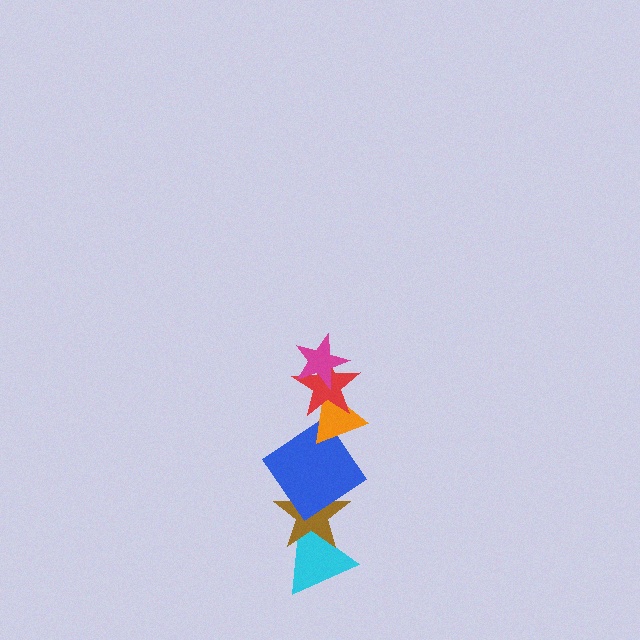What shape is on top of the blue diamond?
The orange triangle is on top of the blue diamond.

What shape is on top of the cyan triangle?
The brown star is on top of the cyan triangle.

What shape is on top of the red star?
The magenta star is on top of the red star.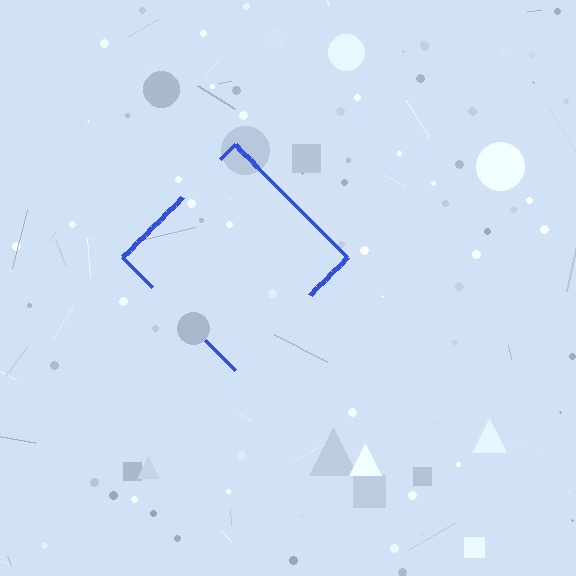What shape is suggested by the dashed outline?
The dashed outline suggests a diamond.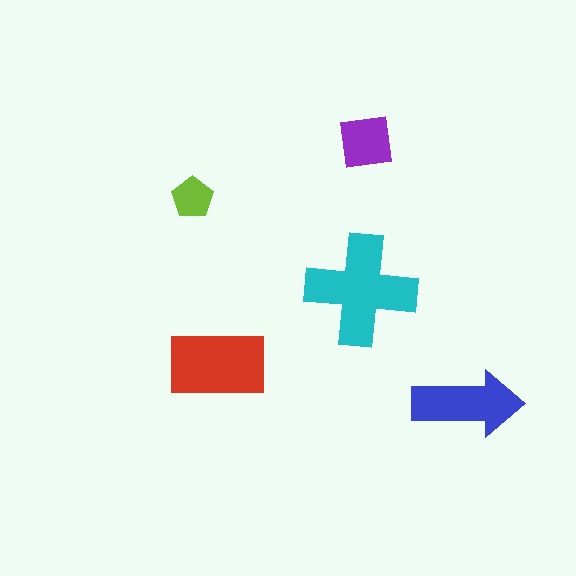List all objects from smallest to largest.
The lime pentagon, the purple square, the blue arrow, the red rectangle, the cyan cross.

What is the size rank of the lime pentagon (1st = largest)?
5th.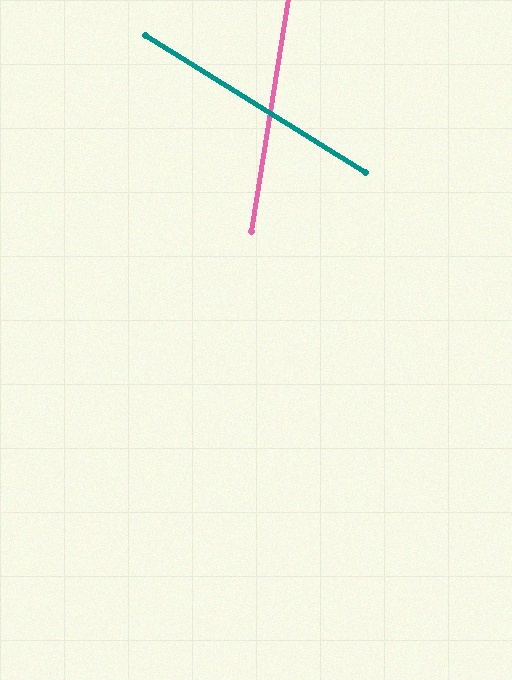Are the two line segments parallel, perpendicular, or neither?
Neither parallel nor perpendicular — they differ by about 67°.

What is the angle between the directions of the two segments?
Approximately 67 degrees.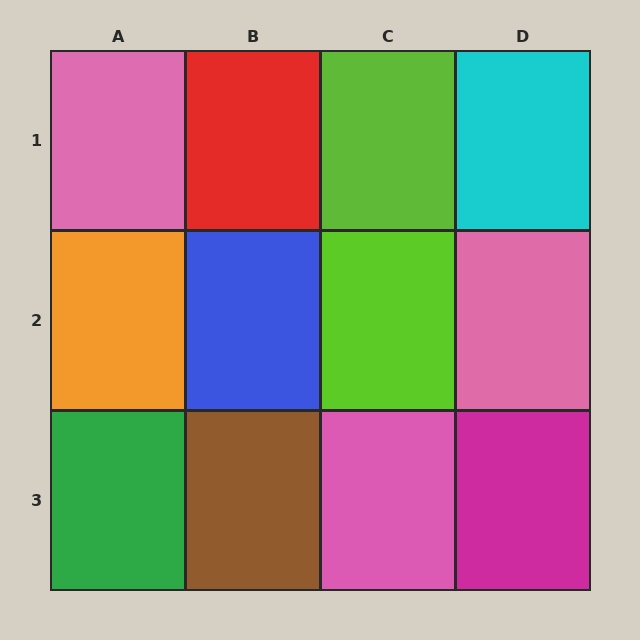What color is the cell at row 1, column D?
Cyan.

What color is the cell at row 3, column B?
Brown.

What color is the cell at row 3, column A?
Green.